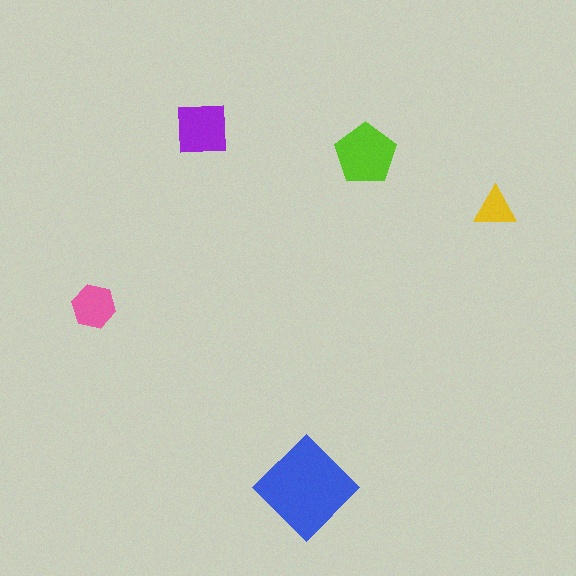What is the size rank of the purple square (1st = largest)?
3rd.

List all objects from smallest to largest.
The yellow triangle, the pink hexagon, the purple square, the lime pentagon, the blue diamond.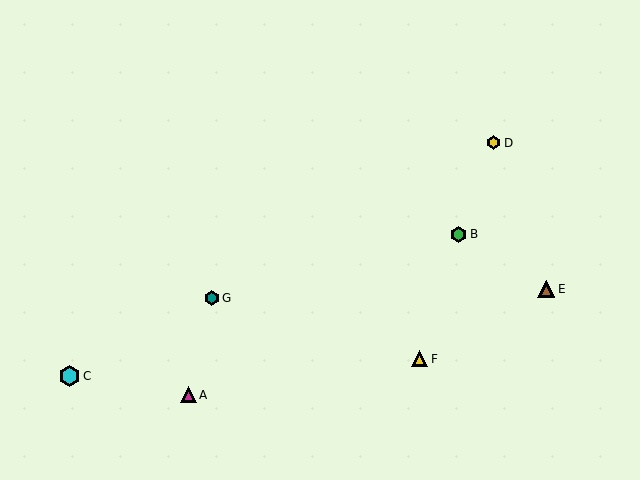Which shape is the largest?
The cyan hexagon (labeled C) is the largest.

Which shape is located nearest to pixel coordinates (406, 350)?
The yellow triangle (labeled F) at (420, 359) is nearest to that location.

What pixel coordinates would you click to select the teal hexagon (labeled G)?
Click at (212, 298) to select the teal hexagon G.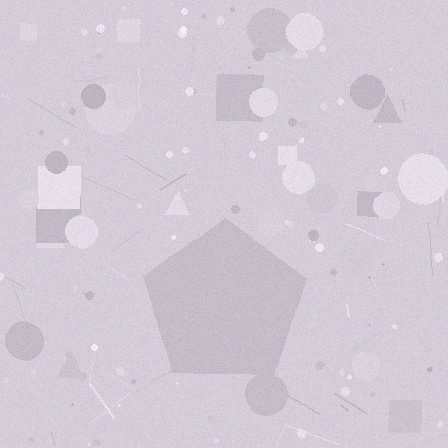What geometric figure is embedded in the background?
A pentagon is embedded in the background.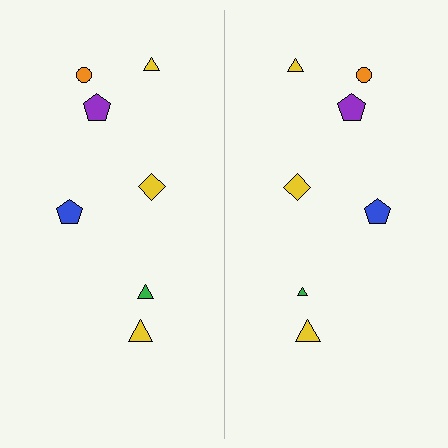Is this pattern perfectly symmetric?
No, the pattern is not perfectly symmetric. The green triangle on the right side has a different size than its mirror counterpart.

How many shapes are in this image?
There are 14 shapes in this image.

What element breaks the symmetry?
The green triangle on the right side has a different size than its mirror counterpart.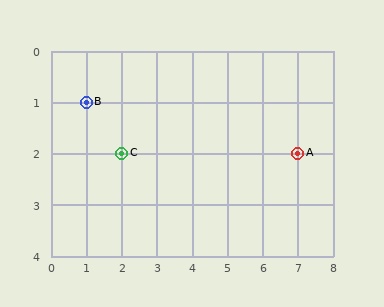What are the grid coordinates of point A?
Point A is at grid coordinates (7, 2).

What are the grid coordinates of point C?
Point C is at grid coordinates (2, 2).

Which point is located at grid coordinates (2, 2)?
Point C is at (2, 2).